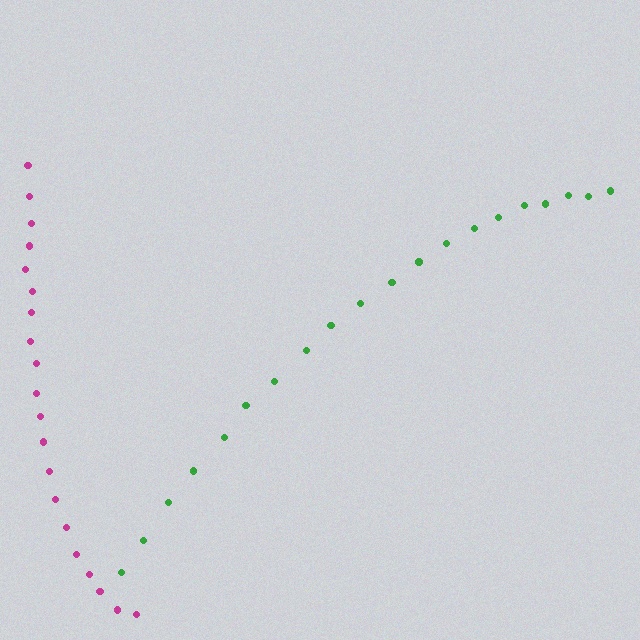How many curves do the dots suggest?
There are 2 distinct paths.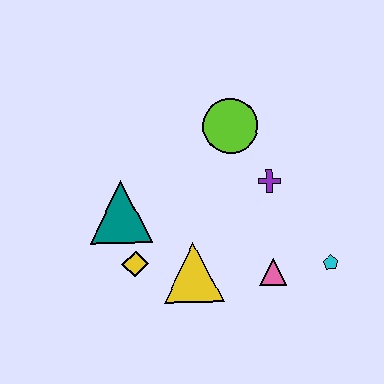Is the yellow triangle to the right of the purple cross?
No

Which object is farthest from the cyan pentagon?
The teal triangle is farthest from the cyan pentagon.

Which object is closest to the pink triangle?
The cyan pentagon is closest to the pink triangle.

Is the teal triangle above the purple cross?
No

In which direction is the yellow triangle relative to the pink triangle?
The yellow triangle is to the left of the pink triangle.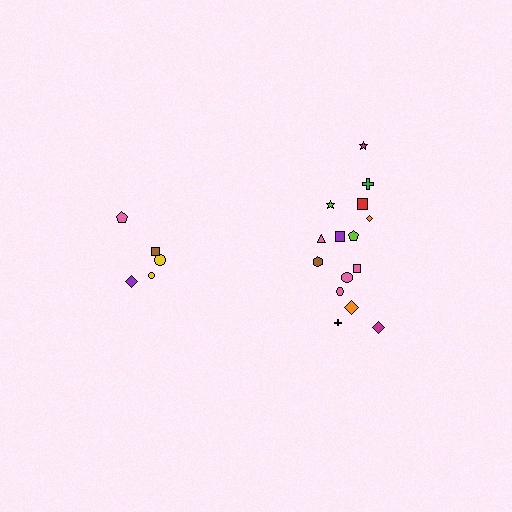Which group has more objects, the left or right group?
The right group.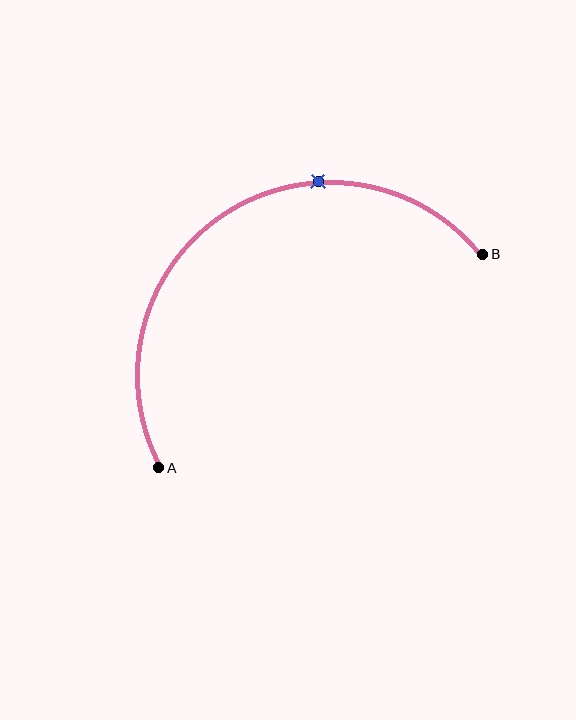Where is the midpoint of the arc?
The arc midpoint is the point on the curve farthest from the straight line joining A and B. It sits above that line.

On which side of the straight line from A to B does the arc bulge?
The arc bulges above the straight line connecting A and B.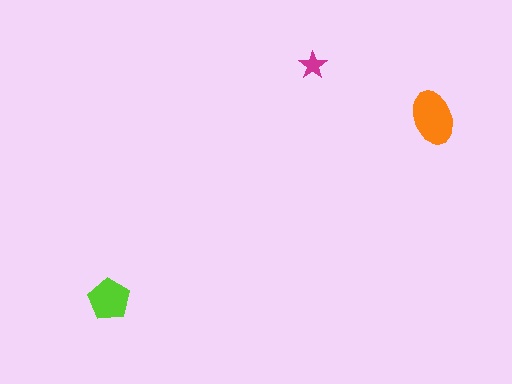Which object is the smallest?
The magenta star.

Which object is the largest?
The orange ellipse.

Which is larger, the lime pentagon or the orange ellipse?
The orange ellipse.